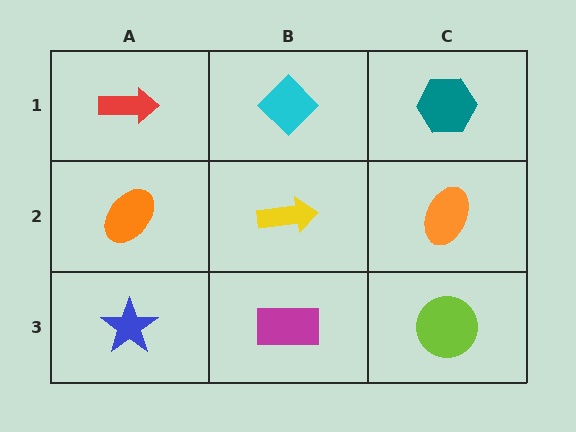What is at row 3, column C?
A lime circle.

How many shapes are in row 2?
3 shapes.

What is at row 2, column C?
An orange ellipse.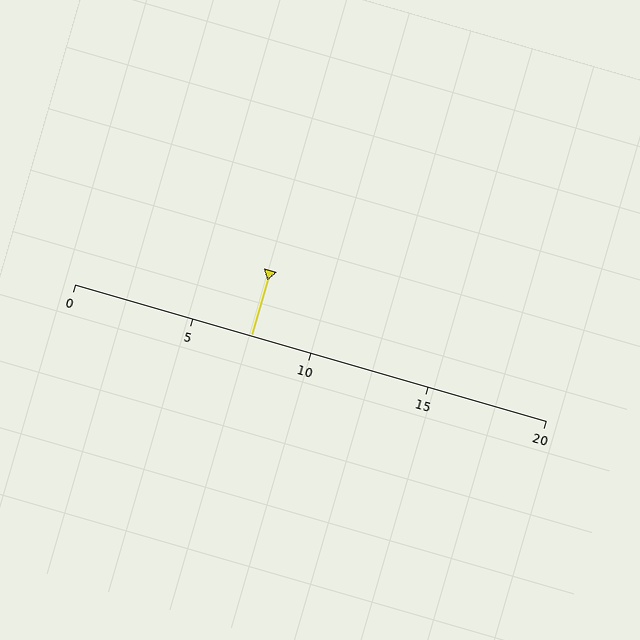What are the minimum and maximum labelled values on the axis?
The axis runs from 0 to 20.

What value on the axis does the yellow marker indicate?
The marker indicates approximately 7.5.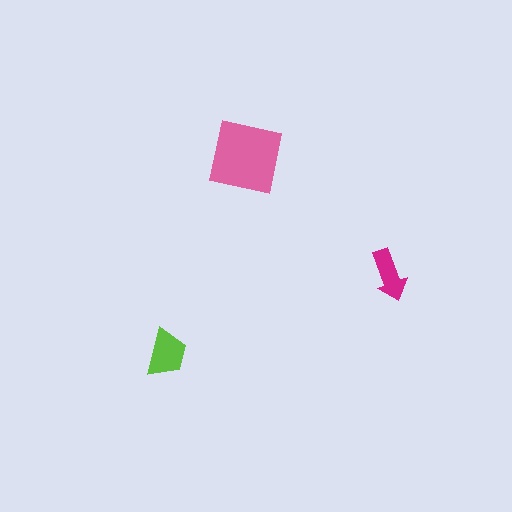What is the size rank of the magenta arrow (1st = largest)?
3rd.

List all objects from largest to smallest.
The pink square, the lime trapezoid, the magenta arrow.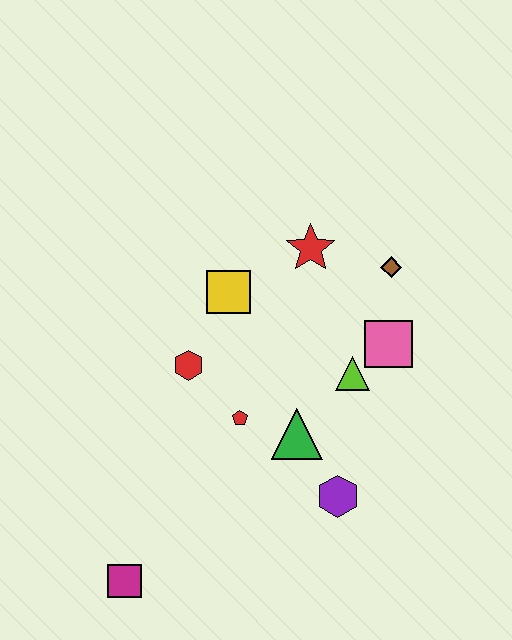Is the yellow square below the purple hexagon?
No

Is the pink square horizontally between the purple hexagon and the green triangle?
No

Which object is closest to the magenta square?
The red pentagon is closest to the magenta square.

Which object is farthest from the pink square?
The magenta square is farthest from the pink square.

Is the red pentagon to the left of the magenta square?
No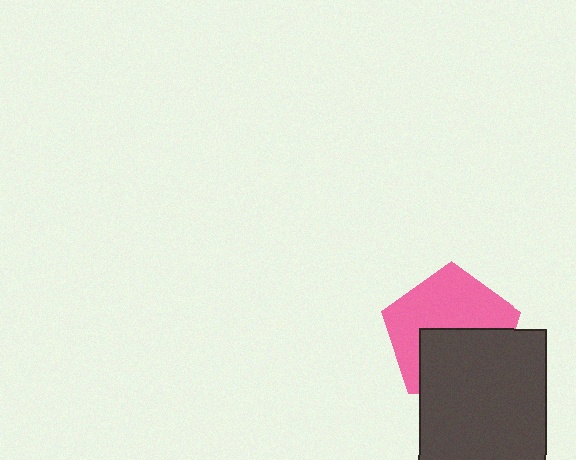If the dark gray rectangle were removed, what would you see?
You would see the complete pink pentagon.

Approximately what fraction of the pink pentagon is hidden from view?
Roughly 44% of the pink pentagon is hidden behind the dark gray rectangle.